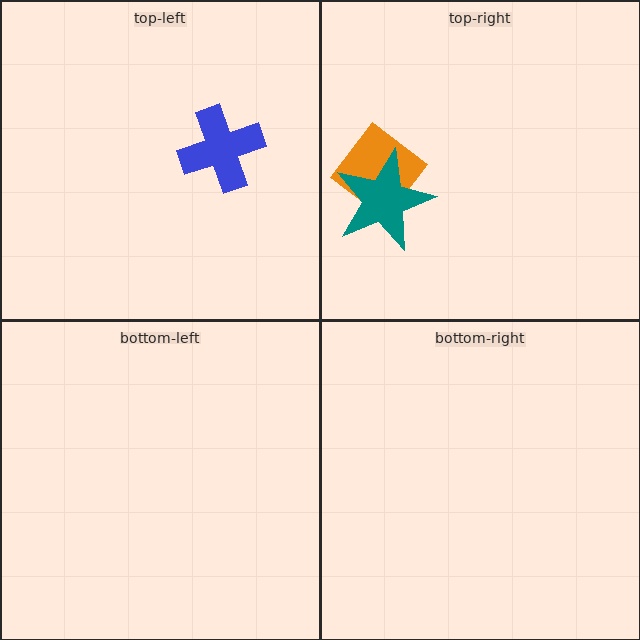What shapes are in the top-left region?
The blue cross.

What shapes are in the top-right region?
The orange diamond, the teal star.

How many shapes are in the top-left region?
1.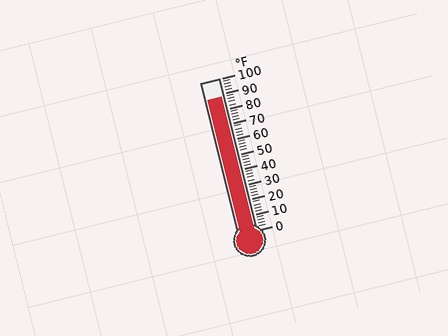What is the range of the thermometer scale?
The thermometer scale ranges from 0°F to 100°F.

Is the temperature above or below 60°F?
The temperature is above 60°F.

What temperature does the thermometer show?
The thermometer shows approximately 88°F.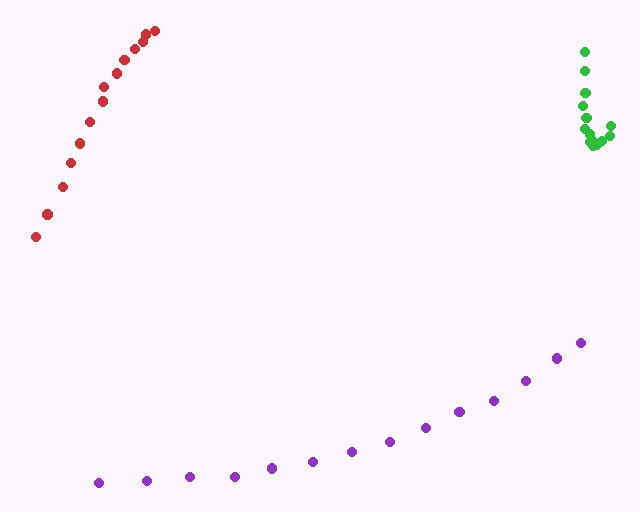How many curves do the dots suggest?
There are 3 distinct paths.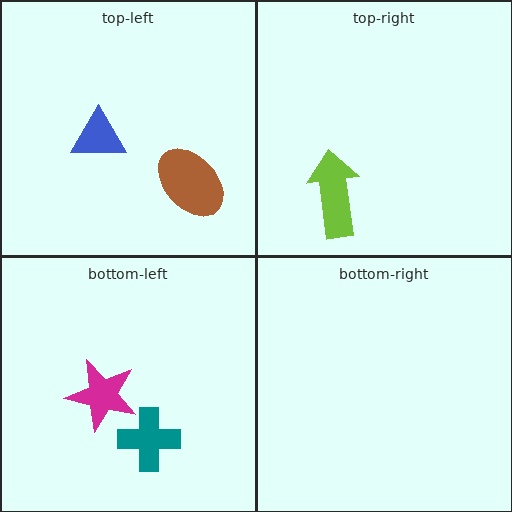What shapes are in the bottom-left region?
The teal cross, the magenta star.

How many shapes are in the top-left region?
2.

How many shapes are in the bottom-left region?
2.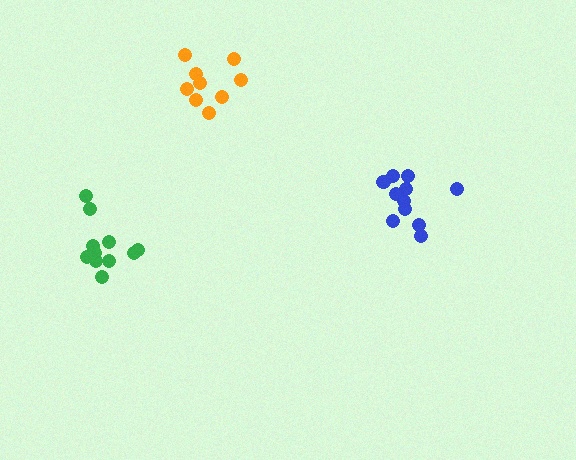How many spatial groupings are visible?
There are 3 spatial groupings.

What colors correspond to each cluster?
The clusters are colored: green, orange, blue.